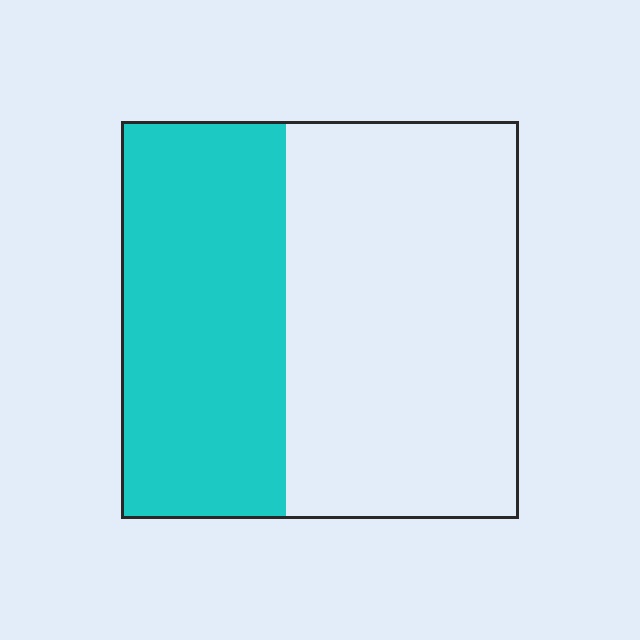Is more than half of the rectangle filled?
No.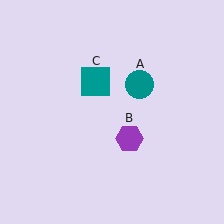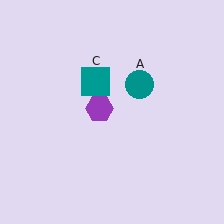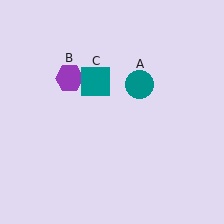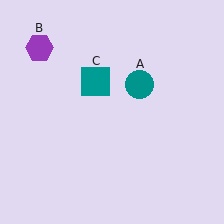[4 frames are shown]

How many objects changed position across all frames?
1 object changed position: purple hexagon (object B).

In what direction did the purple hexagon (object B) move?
The purple hexagon (object B) moved up and to the left.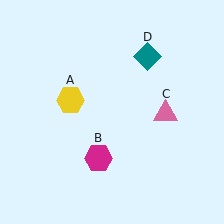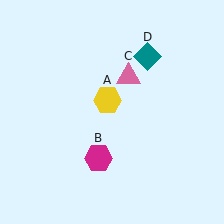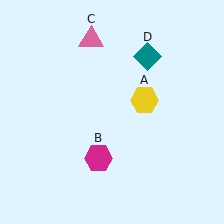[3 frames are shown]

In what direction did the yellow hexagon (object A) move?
The yellow hexagon (object A) moved right.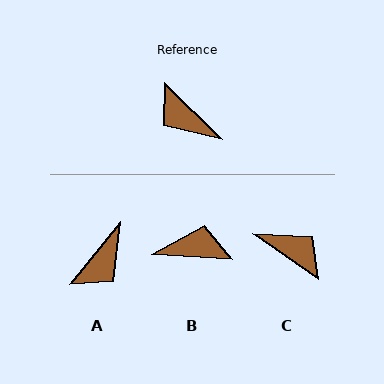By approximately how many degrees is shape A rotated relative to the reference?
Approximately 96 degrees counter-clockwise.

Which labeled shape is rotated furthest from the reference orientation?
C, about 170 degrees away.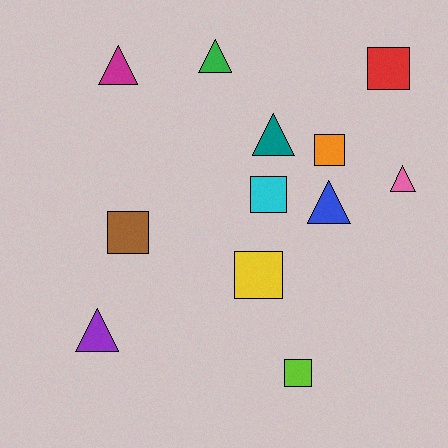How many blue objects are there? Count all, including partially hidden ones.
There is 1 blue object.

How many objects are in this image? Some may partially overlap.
There are 12 objects.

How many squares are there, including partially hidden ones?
There are 6 squares.